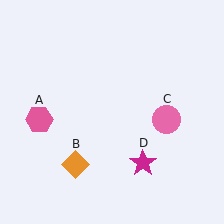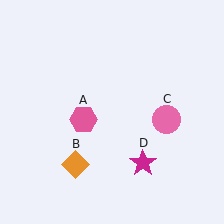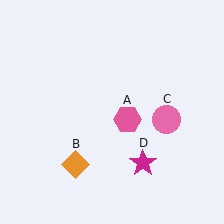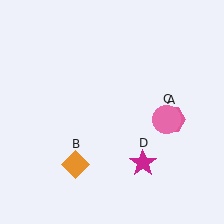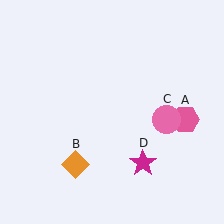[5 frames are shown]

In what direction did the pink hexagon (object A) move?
The pink hexagon (object A) moved right.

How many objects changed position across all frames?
1 object changed position: pink hexagon (object A).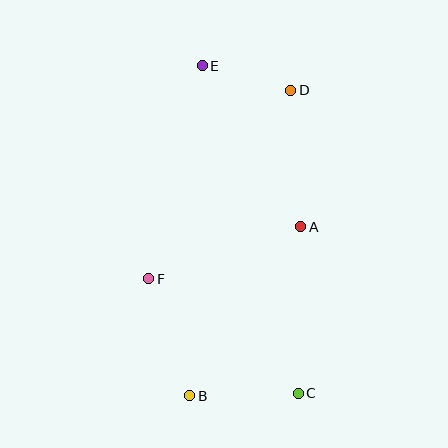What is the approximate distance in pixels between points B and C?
The distance between B and C is approximately 109 pixels.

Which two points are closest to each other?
Points D and E are closest to each other.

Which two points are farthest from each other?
Points C and E are farthest from each other.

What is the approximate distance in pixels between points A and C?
The distance between A and C is approximately 166 pixels.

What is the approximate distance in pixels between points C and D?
The distance between C and D is approximately 304 pixels.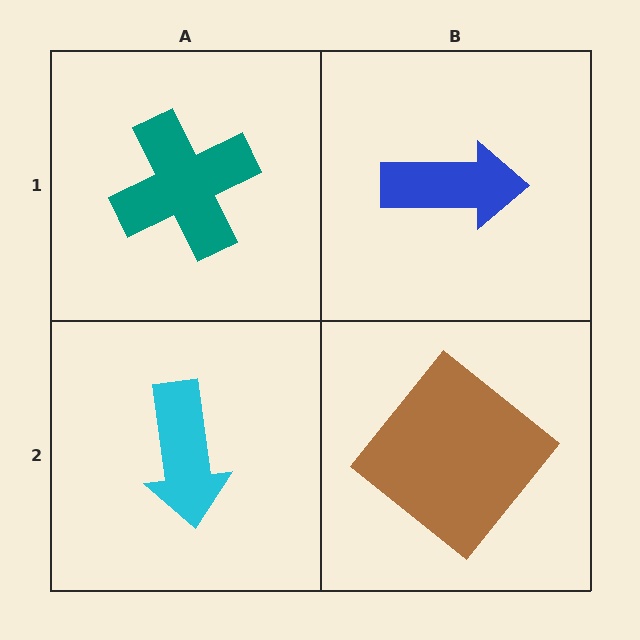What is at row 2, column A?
A cyan arrow.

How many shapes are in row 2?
2 shapes.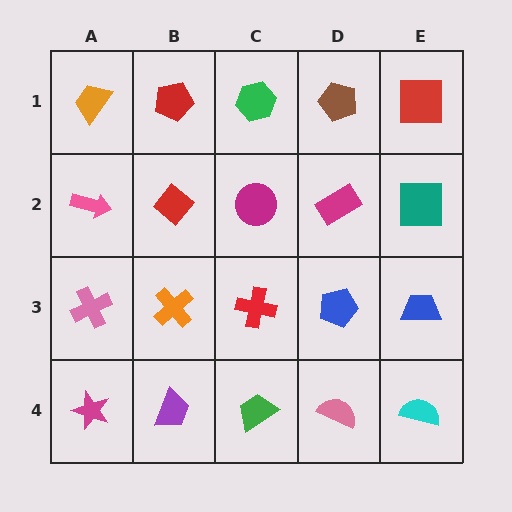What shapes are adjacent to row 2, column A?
An orange trapezoid (row 1, column A), a pink cross (row 3, column A), a red diamond (row 2, column B).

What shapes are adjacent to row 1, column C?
A magenta circle (row 2, column C), a red pentagon (row 1, column B), a brown pentagon (row 1, column D).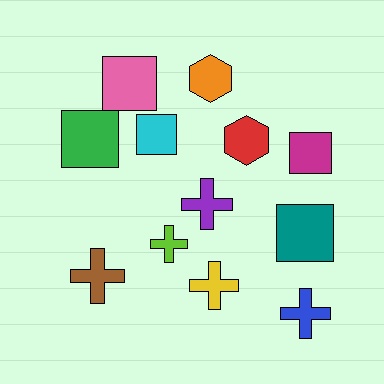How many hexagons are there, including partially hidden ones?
There are 2 hexagons.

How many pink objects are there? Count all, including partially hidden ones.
There is 1 pink object.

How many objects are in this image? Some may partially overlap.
There are 12 objects.